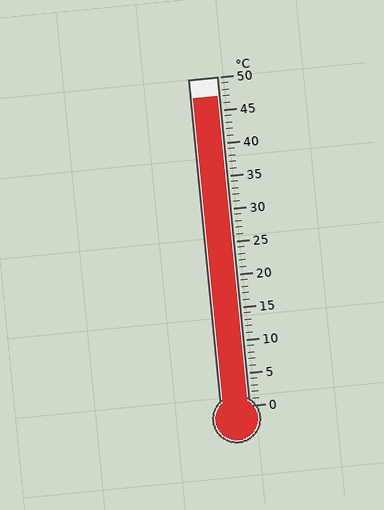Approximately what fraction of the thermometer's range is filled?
The thermometer is filled to approximately 95% of its range.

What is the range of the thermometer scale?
The thermometer scale ranges from 0°C to 50°C.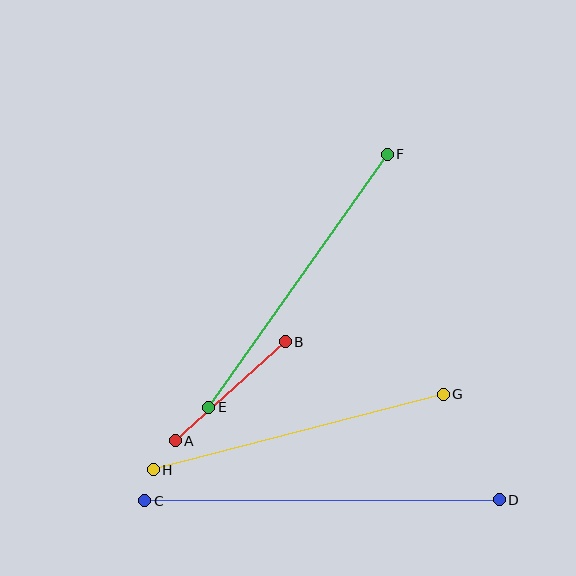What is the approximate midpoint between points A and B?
The midpoint is at approximately (230, 391) pixels.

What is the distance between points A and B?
The distance is approximately 148 pixels.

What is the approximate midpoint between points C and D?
The midpoint is at approximately (322, 500) pixels.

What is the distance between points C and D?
The distance is approximately 354 pixels.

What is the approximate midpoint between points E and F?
The midpoint is at approximately (298, 281) pixels.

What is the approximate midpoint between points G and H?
The midpoint is at approximately (298, 432) pixels.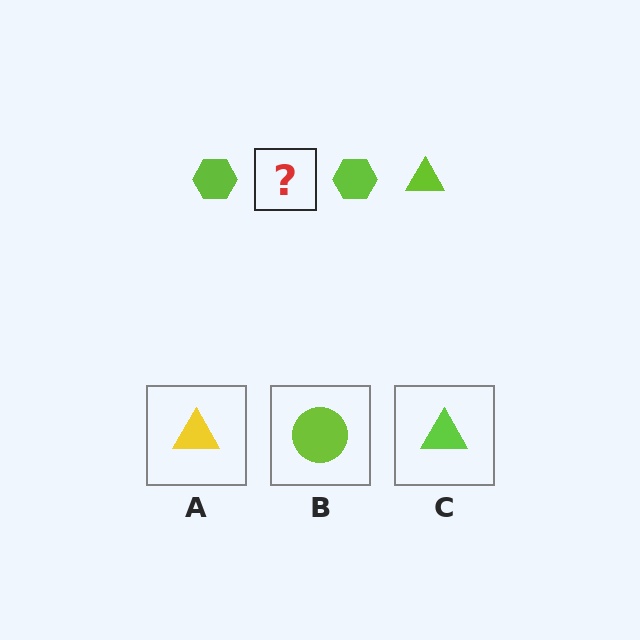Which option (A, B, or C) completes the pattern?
C.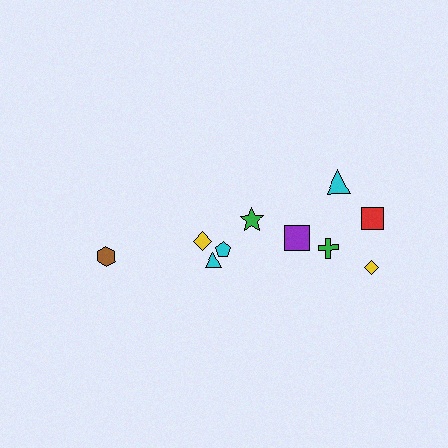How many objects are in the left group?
There are 4 objects.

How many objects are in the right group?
There are 6 objects.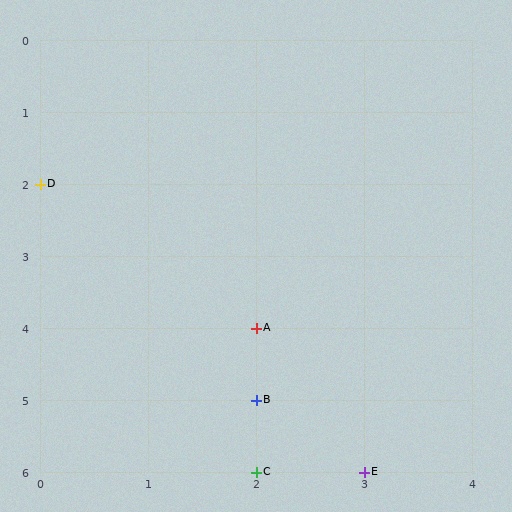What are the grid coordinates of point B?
Point B is at grid coordinates (2, 5).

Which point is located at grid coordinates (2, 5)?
Point B is at (2, 5).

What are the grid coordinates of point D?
Point D is at grid coordinates (0, 2).